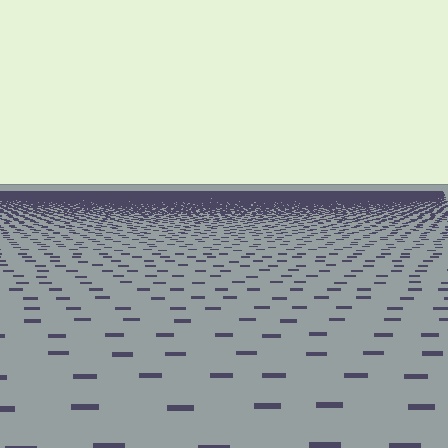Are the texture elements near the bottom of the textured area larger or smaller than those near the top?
Larger. Near the bottom, elements are closer to the viewer and appear at a bigger on-screen size.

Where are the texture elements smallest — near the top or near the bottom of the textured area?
Near the top.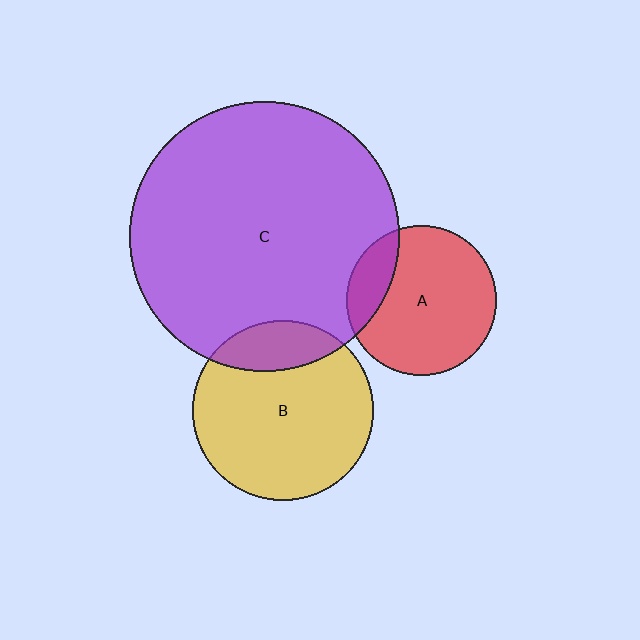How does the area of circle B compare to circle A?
Approximately 1.4 times.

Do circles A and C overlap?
Yes.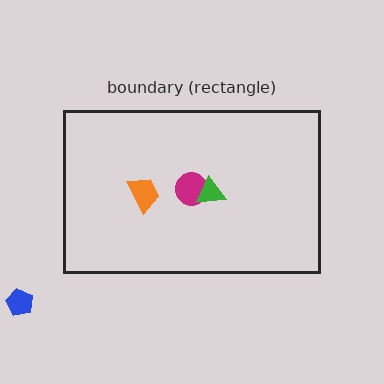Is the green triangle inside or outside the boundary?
Inside.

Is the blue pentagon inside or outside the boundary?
Outside.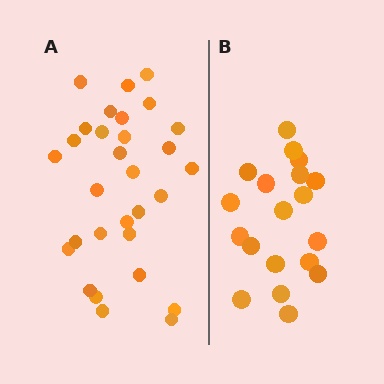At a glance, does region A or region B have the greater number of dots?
Region A (the left region) has more dots.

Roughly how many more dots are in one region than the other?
Region A has roughly 12 or so more dots than region B.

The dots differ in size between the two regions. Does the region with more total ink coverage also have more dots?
No. Region B has more total ink coverage because its dots are larger, but region A actually contains more individual dots. Total area can be misleading — the number of items is what matters here.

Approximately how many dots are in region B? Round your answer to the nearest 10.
About 20 dots. (The exact count is 19, which rounds to 20.)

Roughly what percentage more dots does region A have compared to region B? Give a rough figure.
About 60% more.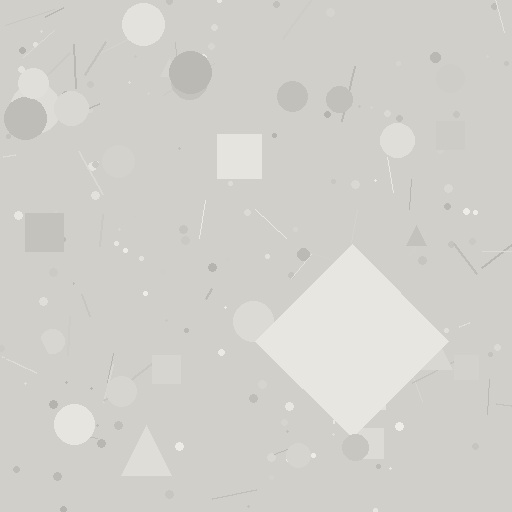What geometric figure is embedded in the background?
A diamond is embedded in the background.